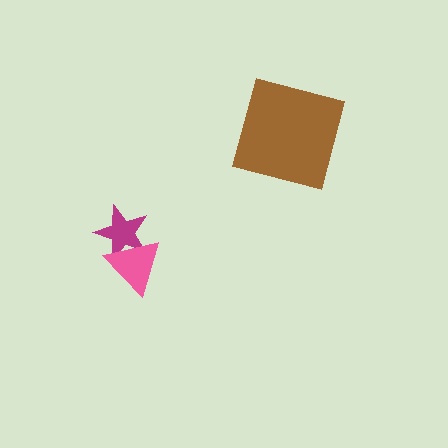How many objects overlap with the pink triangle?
1 object overlaps with the pink triangle.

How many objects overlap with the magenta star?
1 object overlaps with the magenta star.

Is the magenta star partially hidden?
Yes, it is partially covered by another shape.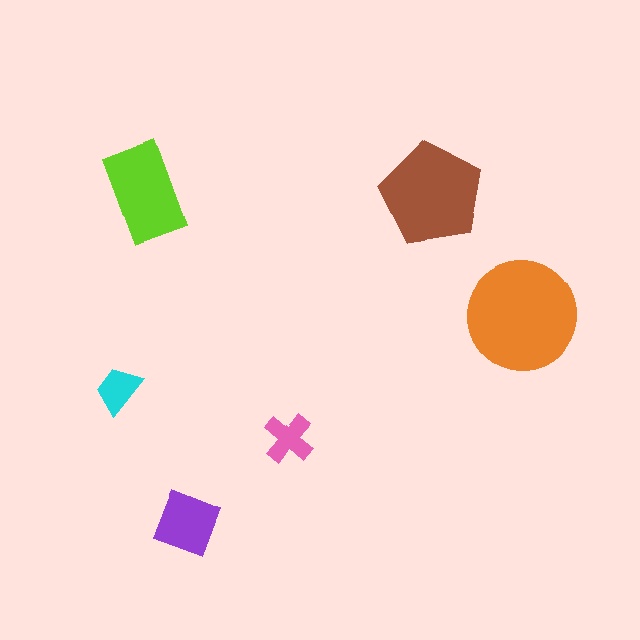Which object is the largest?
The orange circle.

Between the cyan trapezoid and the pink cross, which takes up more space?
The pink cross.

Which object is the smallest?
The cyan trapezoid.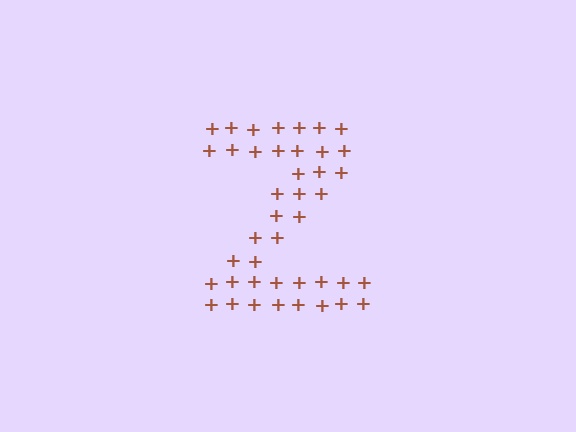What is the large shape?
The large shape is the letter Z.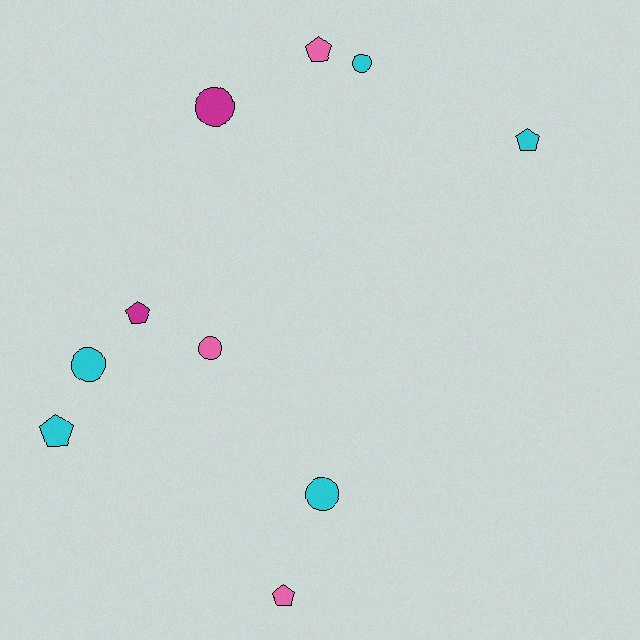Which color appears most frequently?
Cyan, with 5 objects.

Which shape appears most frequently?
Pentagon, with 5 objects.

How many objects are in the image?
There are 10 objects.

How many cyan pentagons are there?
There are 2 cyan pentagons.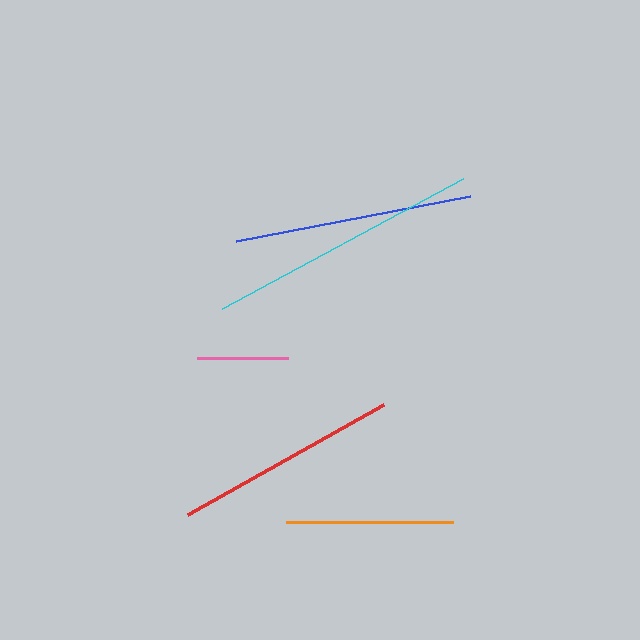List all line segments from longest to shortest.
From longest to shortest: cyan, blue, red, orange, pink.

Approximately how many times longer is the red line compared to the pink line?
The red line is approximately 2.5 times the length of the pink line.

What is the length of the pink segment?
The pink segment is approximately 91 pixels long.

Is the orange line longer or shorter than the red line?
The red line is longer than the orange line.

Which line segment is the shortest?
The pink line is the shortest at approximately 91 pixels.